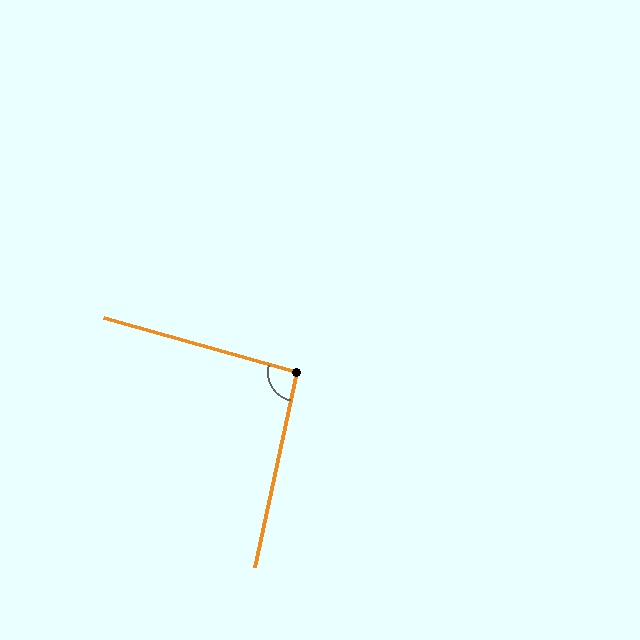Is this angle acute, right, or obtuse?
It is approximately a right angle.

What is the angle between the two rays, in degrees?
Approximately 94 degrees.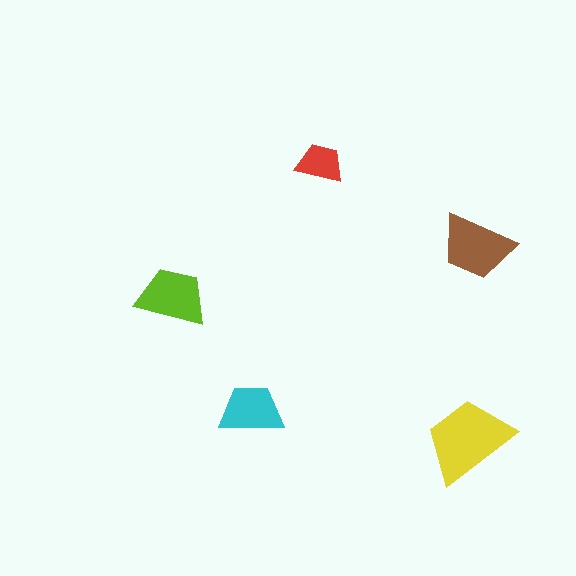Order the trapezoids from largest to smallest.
the yellow one, the brown one, the lime one, the cyan one, the red one.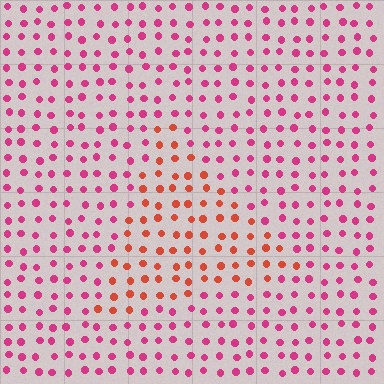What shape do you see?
I see a triangle.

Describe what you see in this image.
The image is filled with small magenta elements in a uniform arrangement. A triangle-shaped region is visible where the elements are tinted to a slightly different hue, forming a subtle color boundary.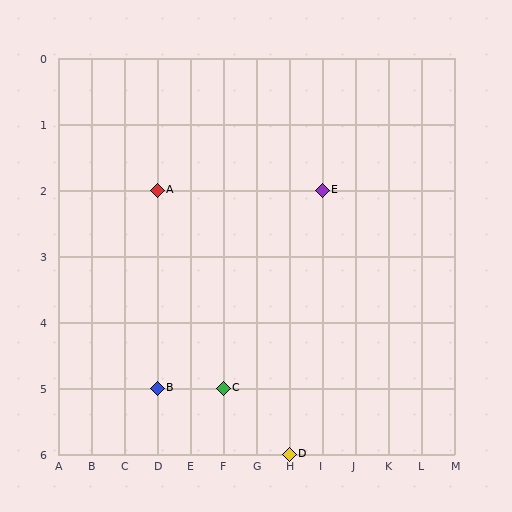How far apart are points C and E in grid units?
Points C and E are 3 columns and 3 rows apart (about 4.2 grid units diagonally).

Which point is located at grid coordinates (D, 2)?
Point A is at (D, 2).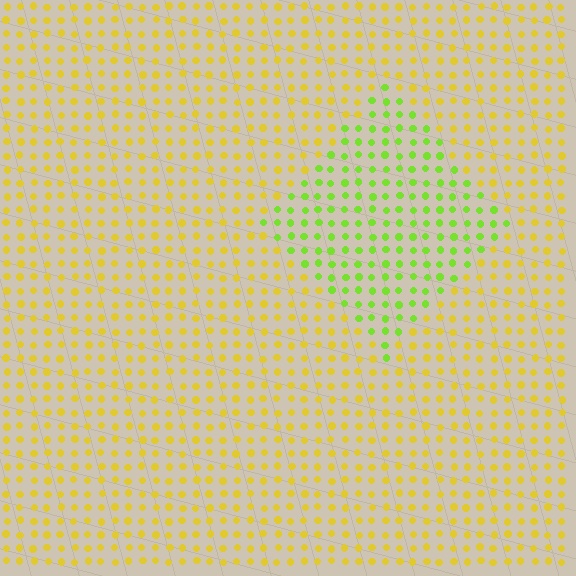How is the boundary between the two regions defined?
The boundary is defined purely by a slight shift in hue (about 44 degrees). Spacing, size, and orientation are identical on both sides.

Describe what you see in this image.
The image is filled with small yellow elements in a uniform arrangement. A diamond-shaped region is visible where the elements are tinted to a slightly different hue, forming a subtle color boundary.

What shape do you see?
I see a diamond.